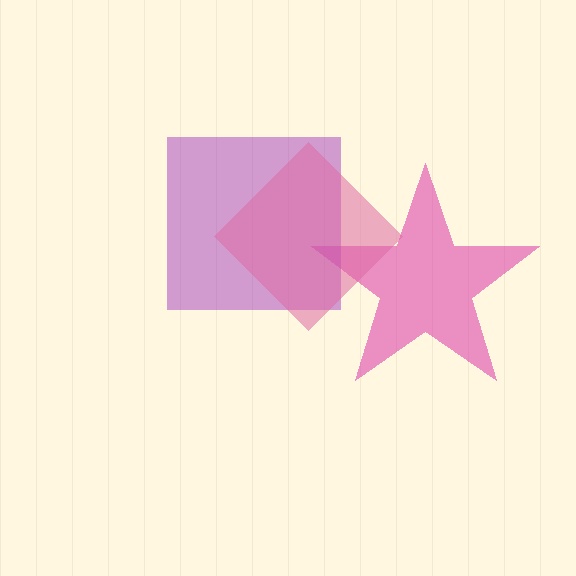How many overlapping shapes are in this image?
There are 3 overlapping shapes in the image.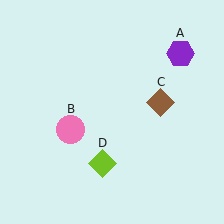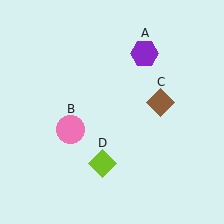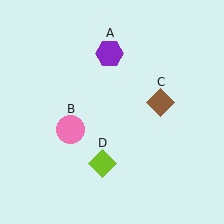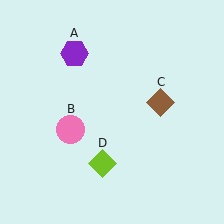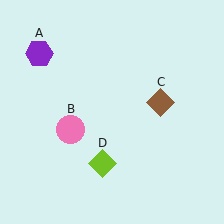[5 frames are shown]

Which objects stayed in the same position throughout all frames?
Pink circle (object B) and brown diamond (object C) and lime diamond (object D) remained stationary.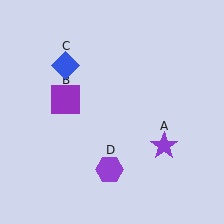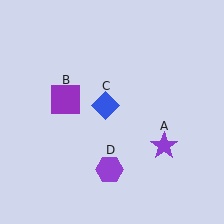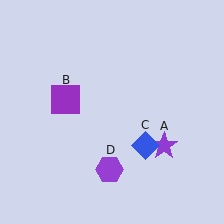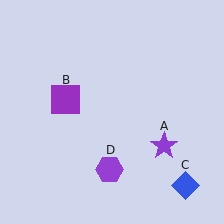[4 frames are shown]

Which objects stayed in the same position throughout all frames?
Purple star (object A) and purple square (object B) and purple hexagon (object D) remained stationary.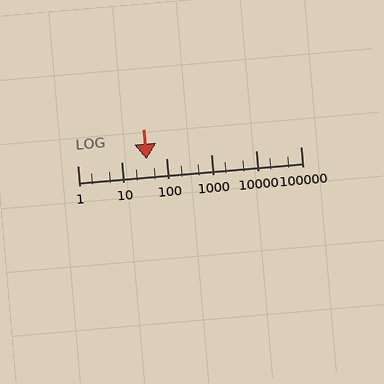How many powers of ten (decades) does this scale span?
The scale spans 5 decades, from 1 to 100000.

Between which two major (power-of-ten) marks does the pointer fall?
The pointer is between 10 and 100.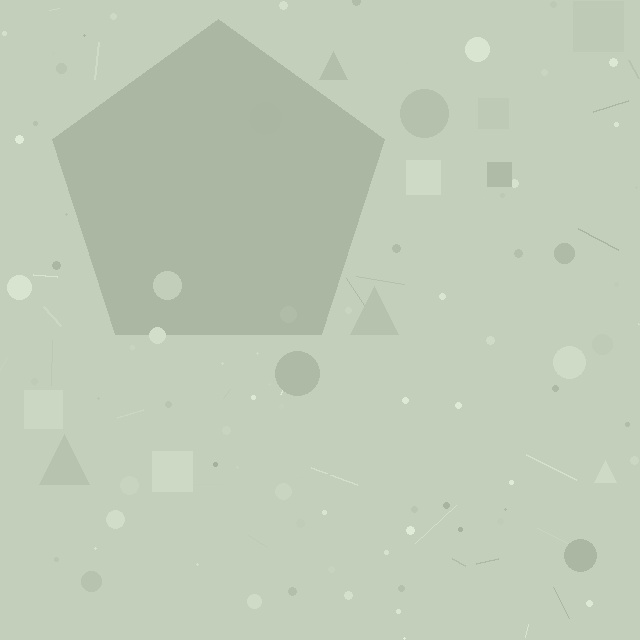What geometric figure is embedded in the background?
A pentagon is embedded in the background.